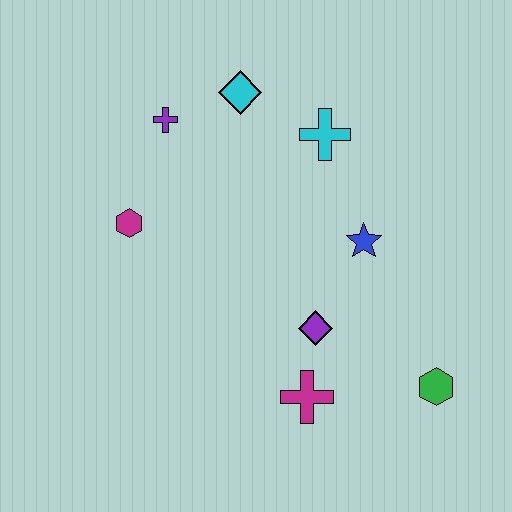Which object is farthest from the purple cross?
The green hexagon is farthest from the purple cross.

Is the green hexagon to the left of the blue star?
No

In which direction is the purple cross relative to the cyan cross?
The purple cross is to the left of the cyan cross.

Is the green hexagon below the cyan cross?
Yes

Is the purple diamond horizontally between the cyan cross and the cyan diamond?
Yes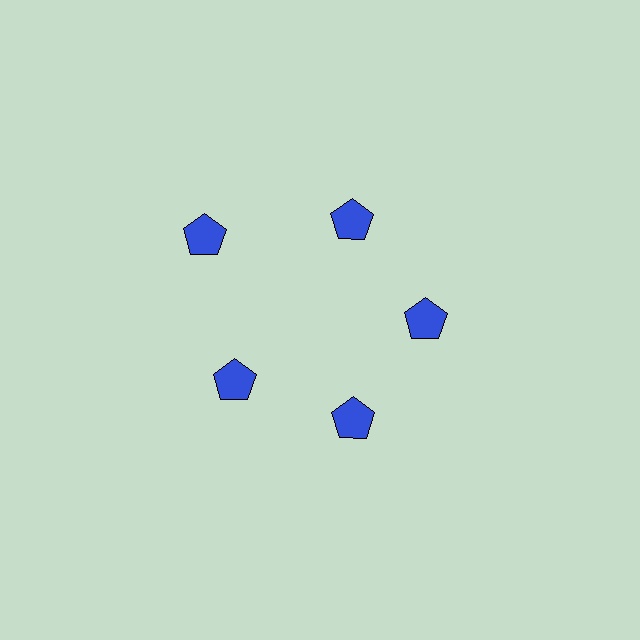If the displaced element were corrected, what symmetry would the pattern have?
It would have 5-fold rotational symmetry — the pattern would map onto itself every 72 degrees.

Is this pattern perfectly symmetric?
No. The 5 blue pentagons are arranged in a ring, but one element near the 10 o'clock position is pushed outward from the center, breaking the 5-fold rotational symmetry.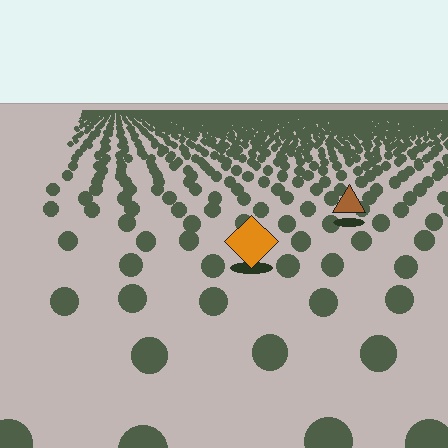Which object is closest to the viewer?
The orange diamond is closest. The texture marks near it are larger and more spread out.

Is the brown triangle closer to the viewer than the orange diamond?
No. The orange diamond is closer — you can tell from the texture gradient: the ground texture is coarser near it.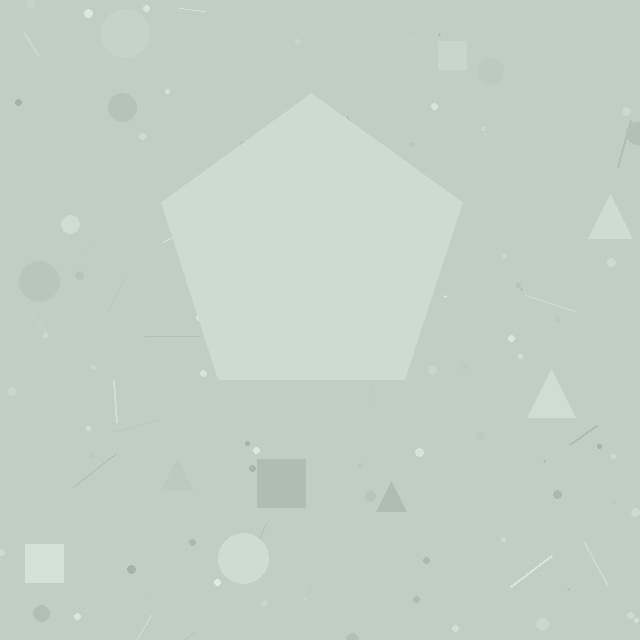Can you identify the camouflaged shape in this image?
The camouflaged shape is a pentagon.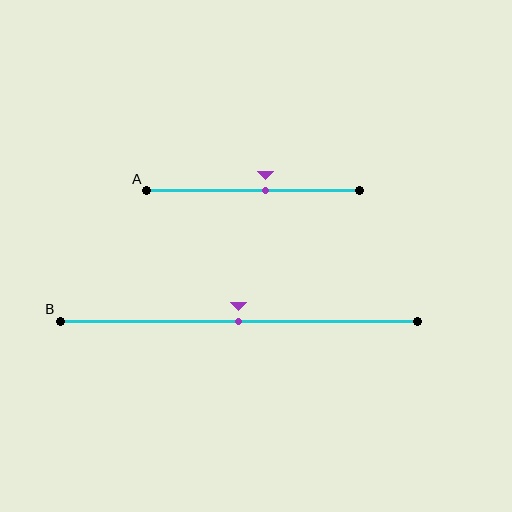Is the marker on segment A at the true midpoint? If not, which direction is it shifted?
No, the marker on segment A is shifted to the right by about 6% of the segment length.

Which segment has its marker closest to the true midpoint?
Segment B has its marker closest to the true midpoint.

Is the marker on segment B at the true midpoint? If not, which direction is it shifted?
Yes, the marker on segment B is at the true midpoint.